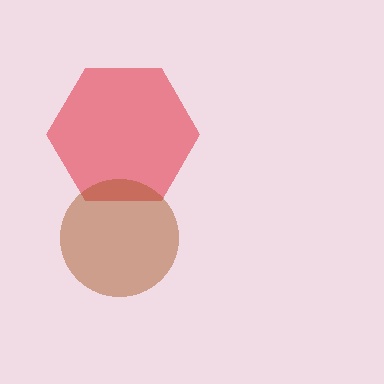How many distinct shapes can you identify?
There are 2 distinct shapes: a red hexagon, a brown circle.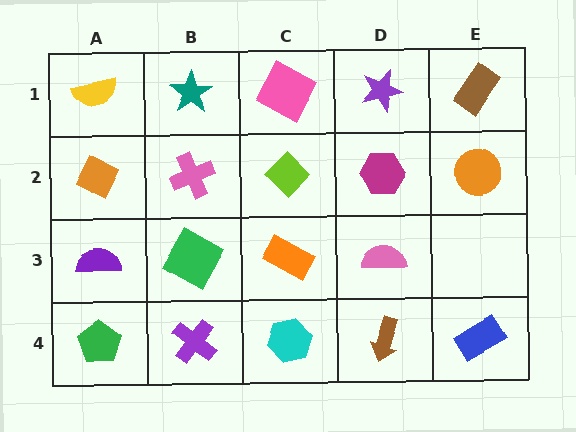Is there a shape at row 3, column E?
No, that cell is empty.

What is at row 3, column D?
A pink semicircle.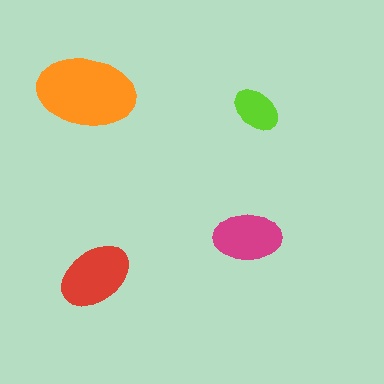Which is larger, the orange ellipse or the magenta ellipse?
The orange one.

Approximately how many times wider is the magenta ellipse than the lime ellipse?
About 1.5 times wider.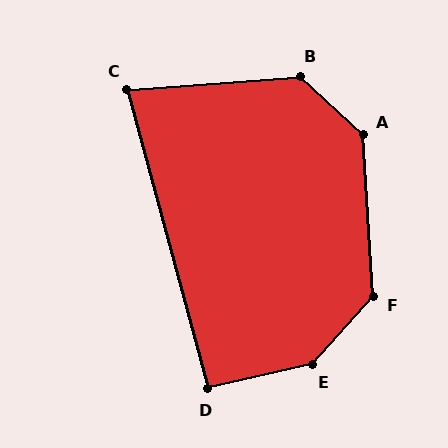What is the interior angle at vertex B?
Approximately 133 degrees (obtuse).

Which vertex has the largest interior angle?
E, at approximately 145 degrees.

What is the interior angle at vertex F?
Approximately 135 degrees (obtuse).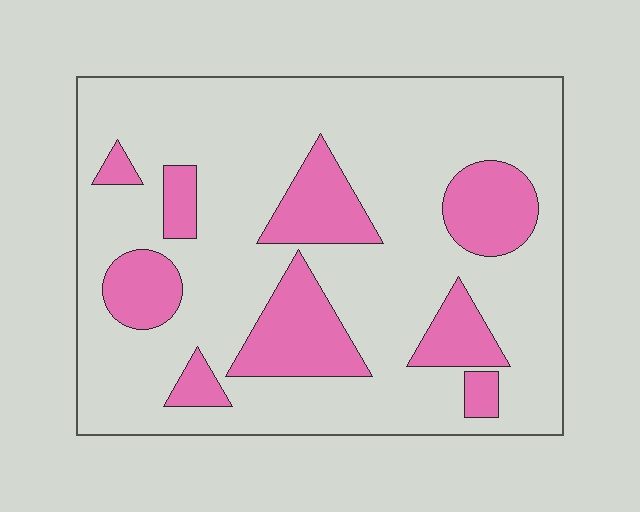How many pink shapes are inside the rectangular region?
9.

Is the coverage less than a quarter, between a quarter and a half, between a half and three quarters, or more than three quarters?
Less than a quarter.